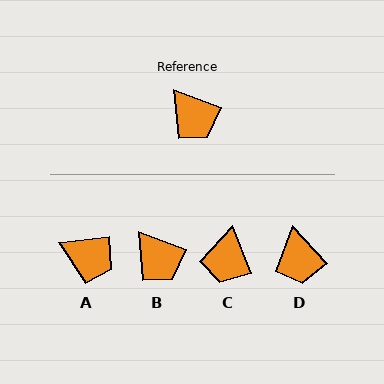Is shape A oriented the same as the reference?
No, it is off by about 28 degrees.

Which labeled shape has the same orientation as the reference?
B.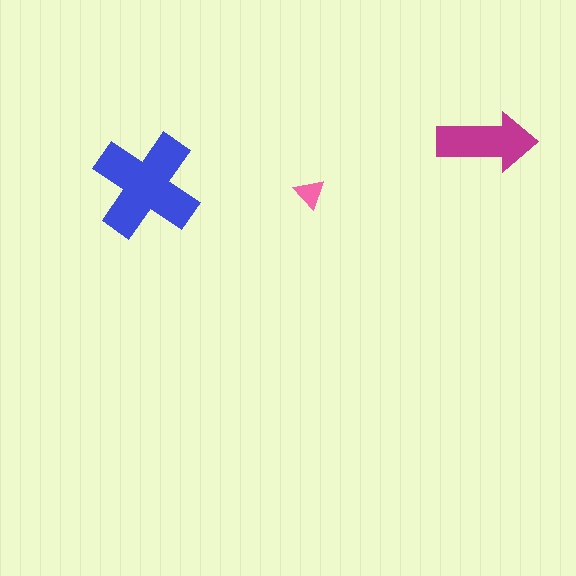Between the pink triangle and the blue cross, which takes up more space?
The blue cross.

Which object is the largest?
The blue cross.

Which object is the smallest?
The pink triangle.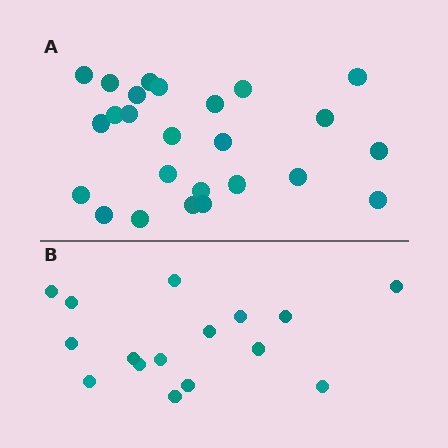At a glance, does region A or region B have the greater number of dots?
Region A (the top region) has more dots.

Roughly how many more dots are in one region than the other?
Region A has roughly 8 or so more dots than region B.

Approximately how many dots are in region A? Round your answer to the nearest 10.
About 20 dots. (The exact count is 25, which rounds to 20.)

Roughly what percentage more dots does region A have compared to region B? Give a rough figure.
About 55% more.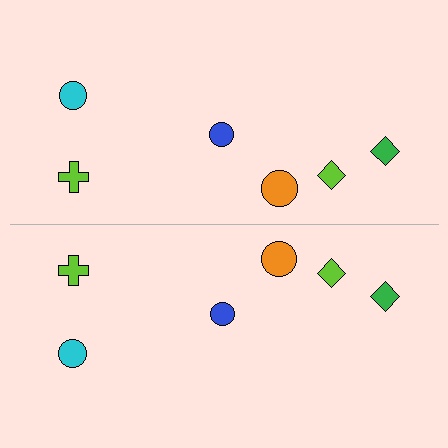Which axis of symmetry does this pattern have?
The pattern has a horizontal axis of symmetry running through the center of the image.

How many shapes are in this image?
There are 12 shapes in this image.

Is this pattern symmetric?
Yes, this pattern has bilateral (reflection) symmetry.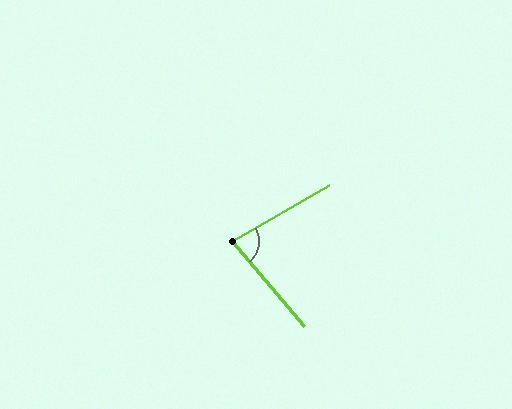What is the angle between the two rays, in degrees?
Approximately 80 degrees.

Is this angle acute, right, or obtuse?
It is acute.